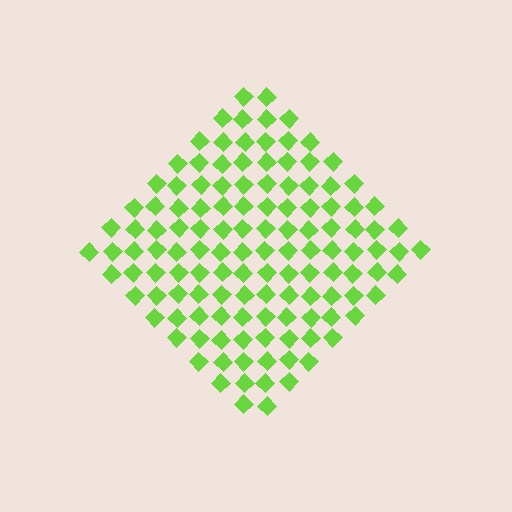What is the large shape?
The large shape is a diamond.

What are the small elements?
The small elements are diamonds.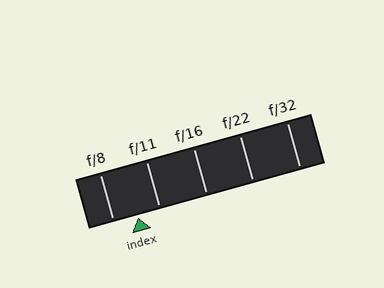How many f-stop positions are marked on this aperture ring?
There are 5 f-stop positions marked.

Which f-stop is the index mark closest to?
The index mark is closest to f/11.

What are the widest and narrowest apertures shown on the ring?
The widest aperture shown is f/8 and the narrowest is f/32.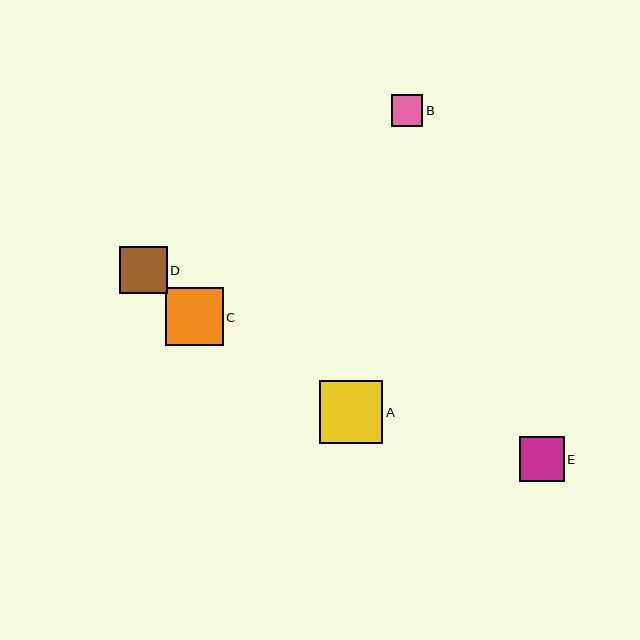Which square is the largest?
Square A is the largest with a size of approximately 63 pixels.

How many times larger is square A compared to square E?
Square A is approximately 1.4 times the size of square E.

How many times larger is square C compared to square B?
Square C is approximately 1.8 times the size of square B.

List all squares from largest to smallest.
From largest to smallest: A, C, D, E, B.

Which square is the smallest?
Square B is the smallest with a size of approximately 31 pixels.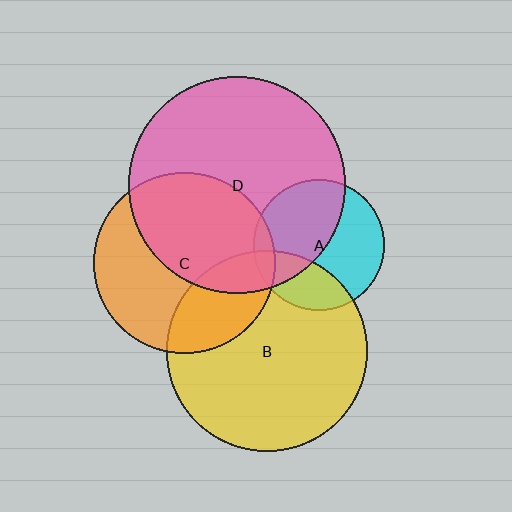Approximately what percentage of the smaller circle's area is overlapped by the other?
Approximately 50%.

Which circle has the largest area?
Circle D (pink).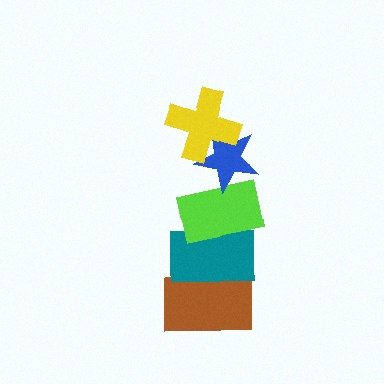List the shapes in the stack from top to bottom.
From top to bottom: the yellow cross, the blue star, the lime rectangle, the teal rectangle, the brown rectangle.